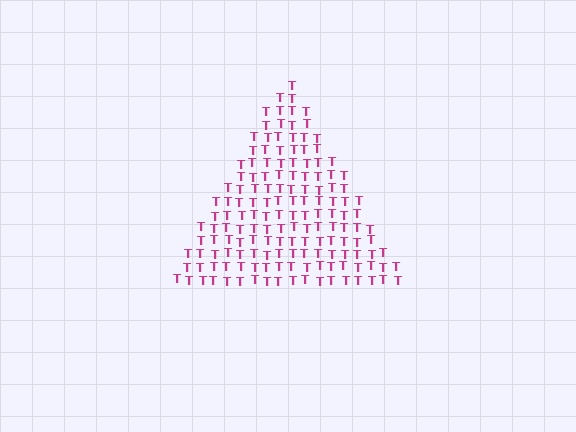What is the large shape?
The large shape is a triangle.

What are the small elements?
The small elements are letter T's.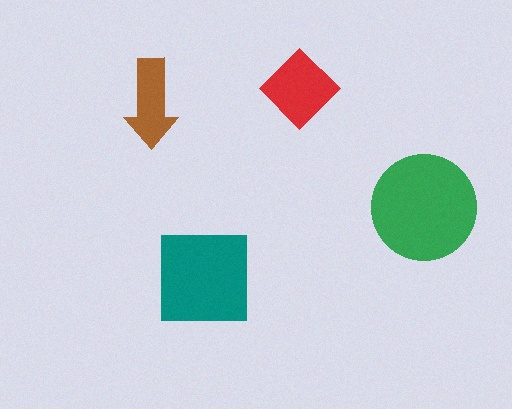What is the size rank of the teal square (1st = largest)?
2nd.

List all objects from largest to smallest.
The green circle, the teal square, the red diamond, the brown arrow.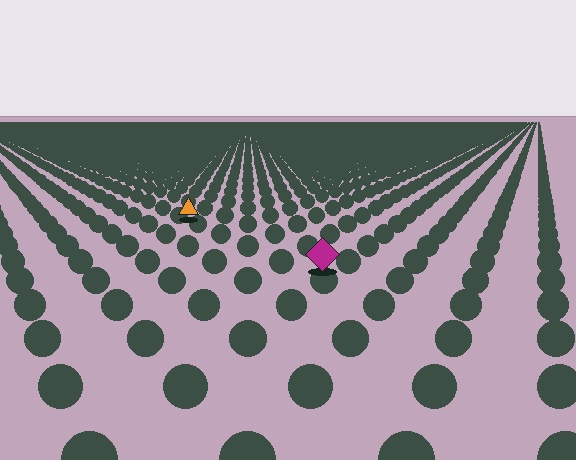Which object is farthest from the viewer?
The orange triangle is farthest from the viewer. It appears smaller and the ground texture around it is denser.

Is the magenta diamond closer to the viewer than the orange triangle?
Yes. The magenta diamond is closer — you can tell from the texture gradient: the ground texture is coarser near it.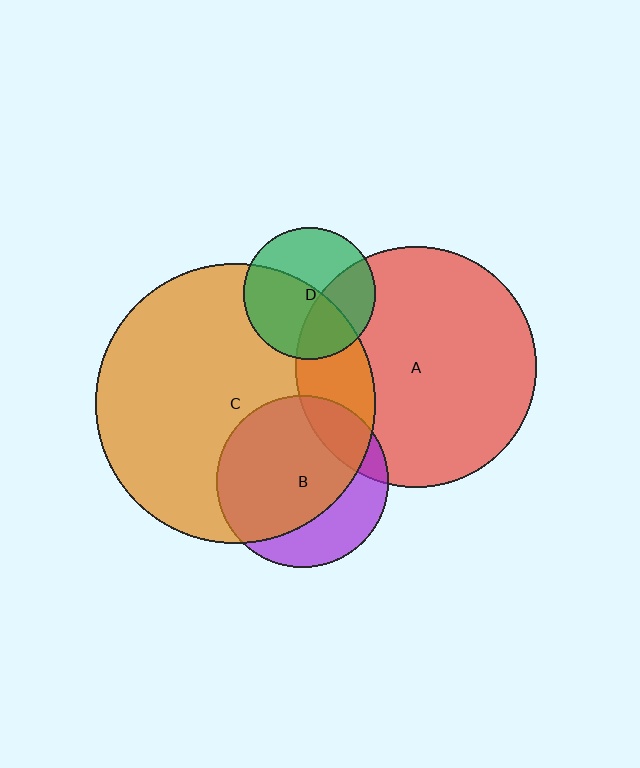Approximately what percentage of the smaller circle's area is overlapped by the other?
Approximately 70%.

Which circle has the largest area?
Circle C (orange).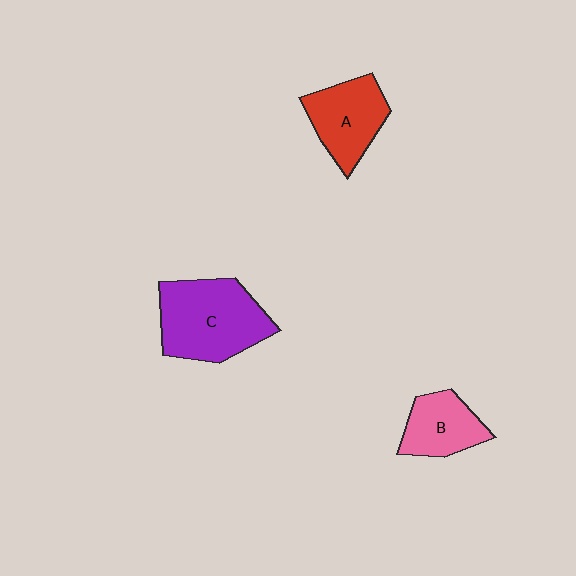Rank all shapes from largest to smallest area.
From largest to smallest: C (purple), A (red), B (pink).